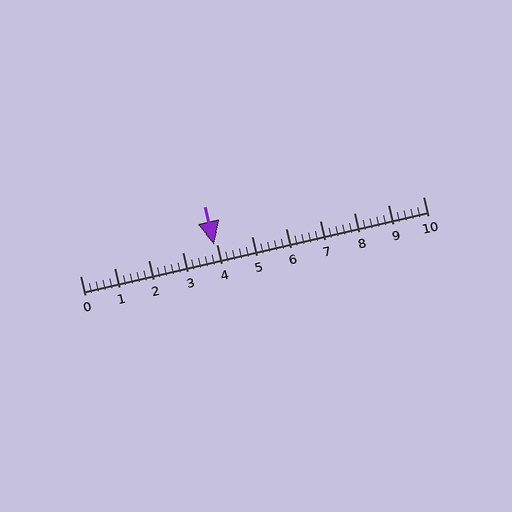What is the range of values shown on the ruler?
The ruler shows values from 0 to 10.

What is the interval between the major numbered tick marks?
The major tick marks are spaced 1 units apart.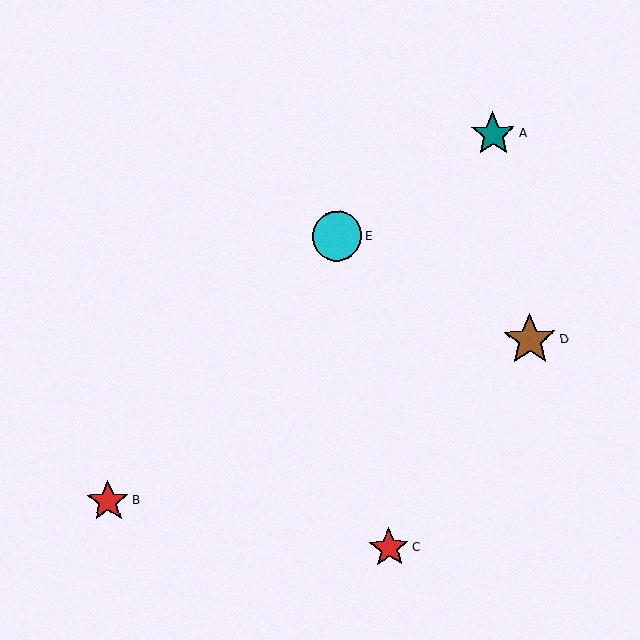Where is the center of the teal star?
The center of the teal star is at (493, 134).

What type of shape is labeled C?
Shape C is a red star.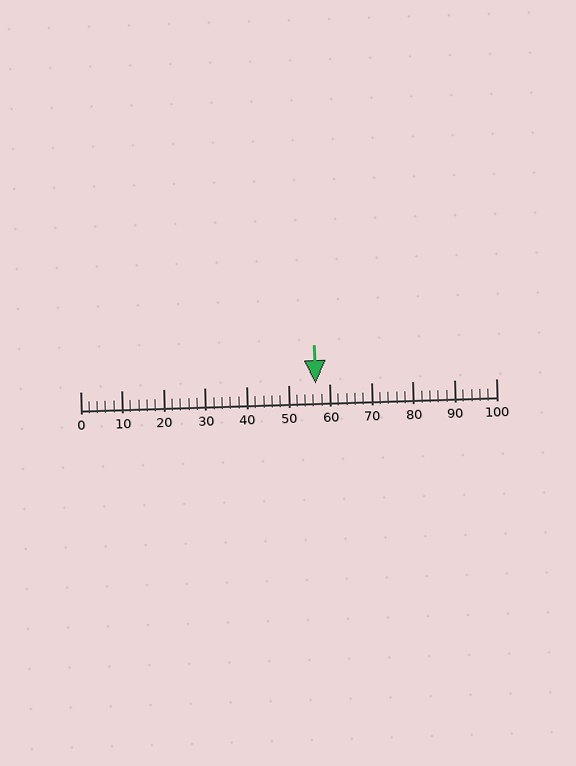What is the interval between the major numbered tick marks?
The major tick marks are spaced 10 units apart.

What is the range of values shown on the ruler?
The ruler shows values from 0 to 100.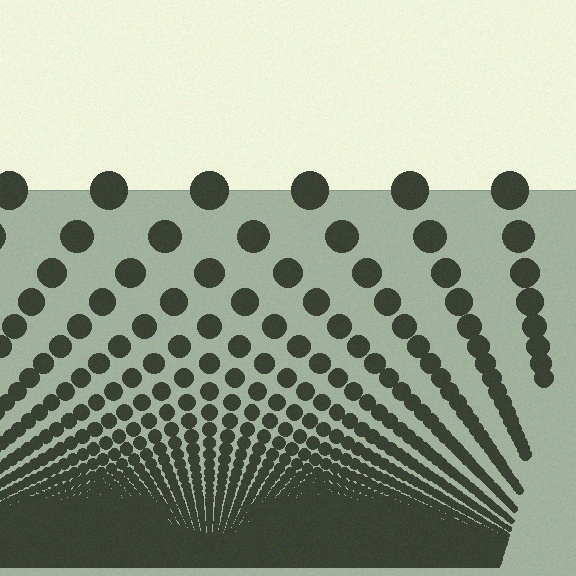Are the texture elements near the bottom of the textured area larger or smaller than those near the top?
Smaller. The gradient is inverted — elements near the bottom are smaller and denser.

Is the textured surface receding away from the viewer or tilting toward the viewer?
The surface appears to tilt toward the viewer. Texture elements get larger and sparser toward the top.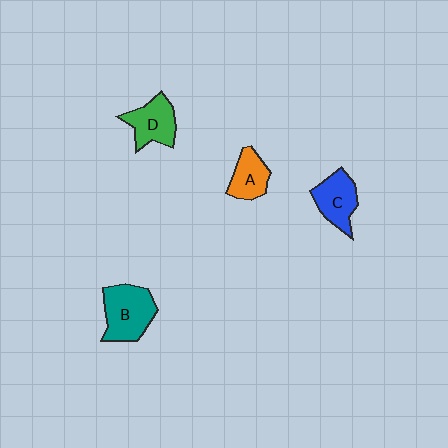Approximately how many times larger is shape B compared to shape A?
Approximately 1.6 times.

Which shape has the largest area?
Shape B (teal).